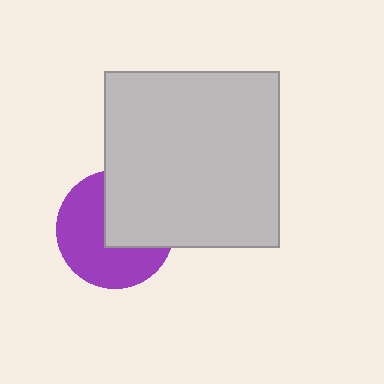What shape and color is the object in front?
The object in front is a light gray square.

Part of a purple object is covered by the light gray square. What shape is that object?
It is a circle.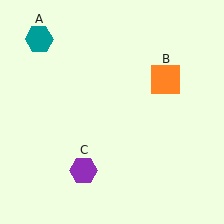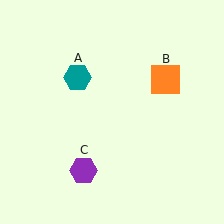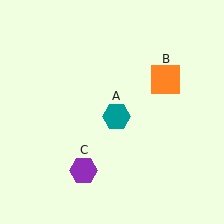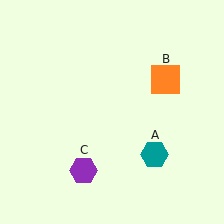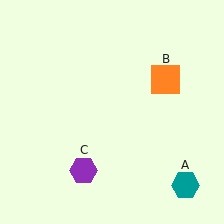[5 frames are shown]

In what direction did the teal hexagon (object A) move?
The teal hexagon (object A) moved down and to the right.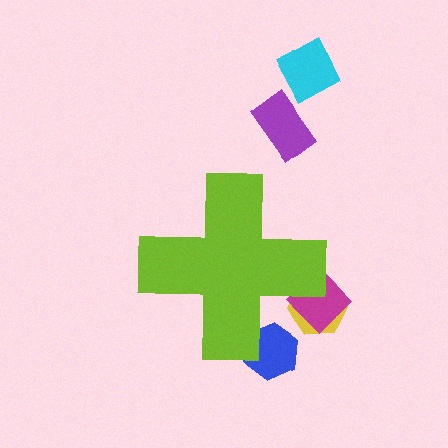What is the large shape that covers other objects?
A lime cross.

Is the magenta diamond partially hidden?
Yes, the magenta diamond is partially hidden behind the lime cross.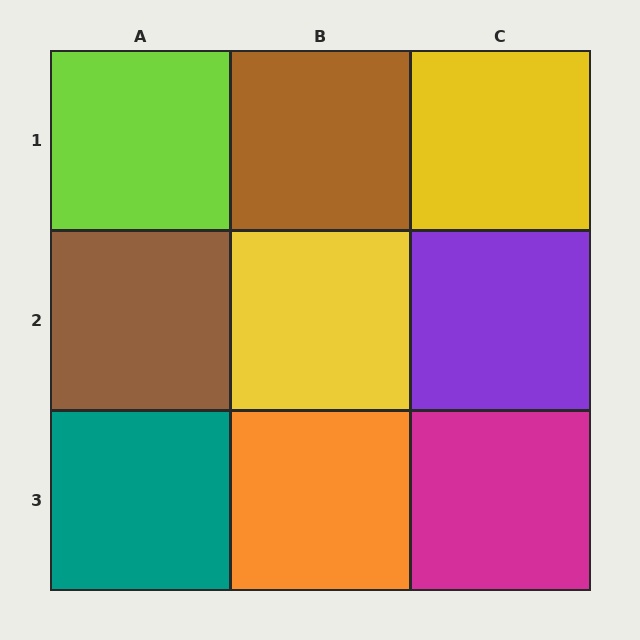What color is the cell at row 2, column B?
Yellow.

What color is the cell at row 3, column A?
Teal.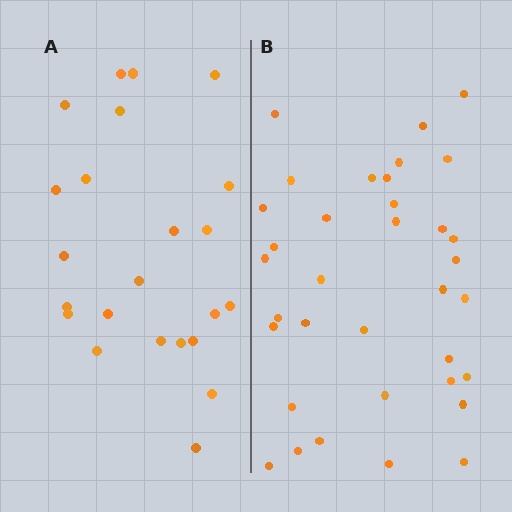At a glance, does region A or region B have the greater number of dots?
Region B (the right region) has more dots.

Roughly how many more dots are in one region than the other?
Region B has roughly 12 or so more dots than region A.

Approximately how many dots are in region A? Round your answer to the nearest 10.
About 20 dots. (The exact count is 23, which rounds to 20.)